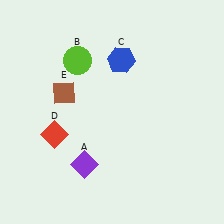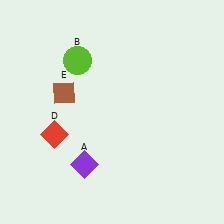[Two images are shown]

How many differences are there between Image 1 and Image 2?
There is 1 difference between the two images.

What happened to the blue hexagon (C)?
The blue hexagon (C) was removed in Image 2. It was in the top-right area of Image 1.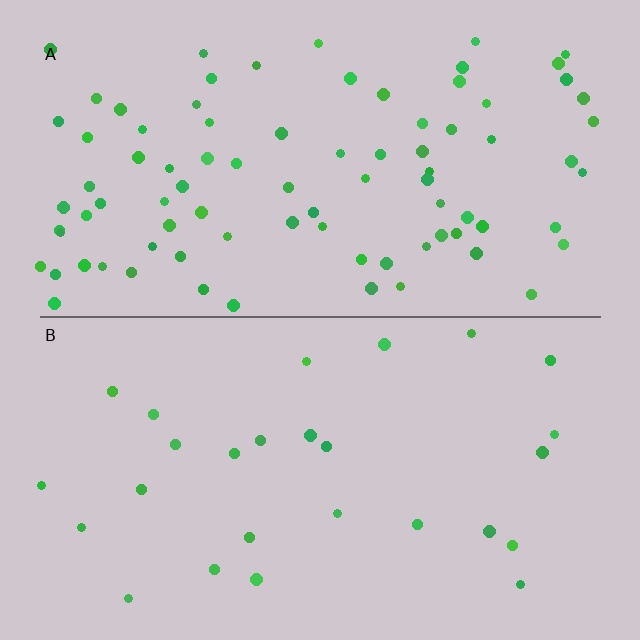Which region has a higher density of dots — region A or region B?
A (the top).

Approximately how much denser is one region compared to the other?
Approximately 3.2× — region A over region B.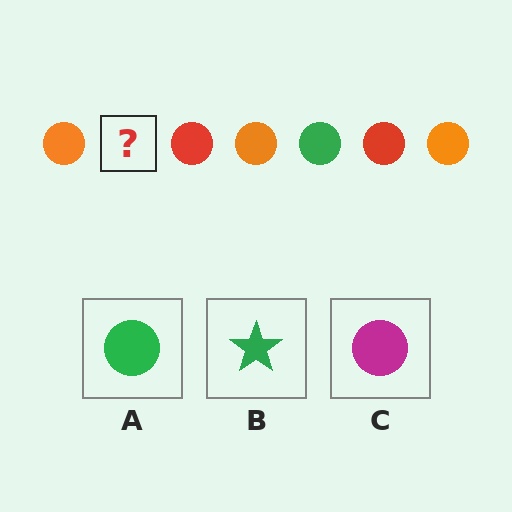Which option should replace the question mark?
Option A.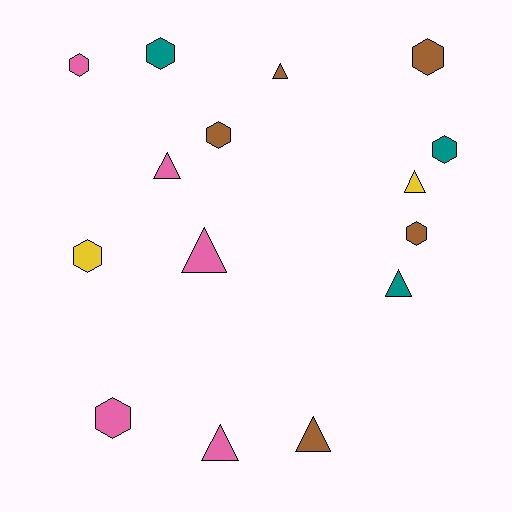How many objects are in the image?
There are 15 objects.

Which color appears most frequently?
Pink, with 5 objects.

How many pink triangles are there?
There are 3 pink triangles.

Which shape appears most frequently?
Hexagon, with 8 objects.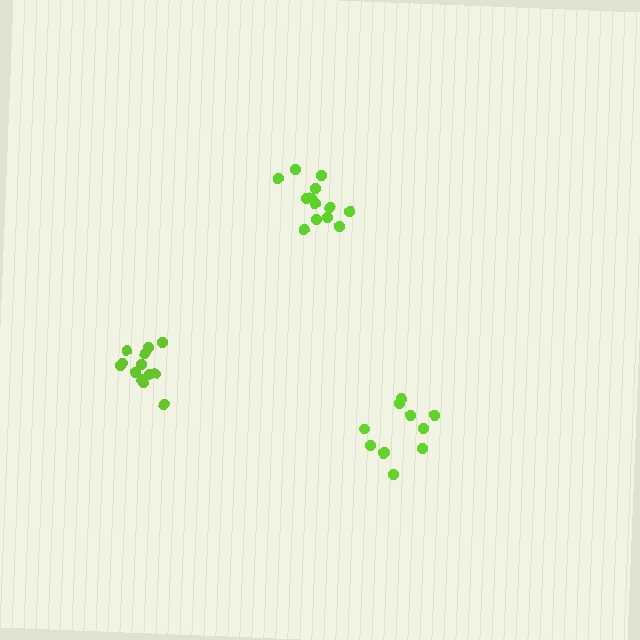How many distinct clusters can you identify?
There are 3 distinct clusters.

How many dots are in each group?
Group 1: 11 dots, Group 2: 13 dots, Group 3: 13 dots (37 total).